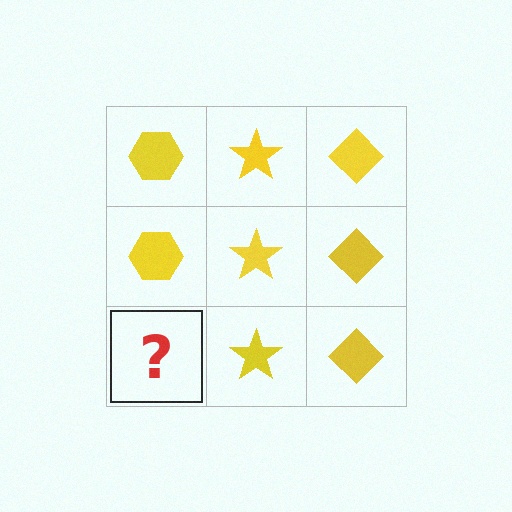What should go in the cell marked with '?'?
The missing cell should contain a yellow hexagon.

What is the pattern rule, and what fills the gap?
The rule is that each column has a consistent shape. The gap should be filled with a yellow hexagon.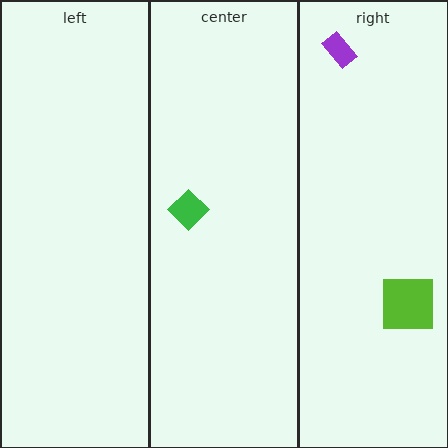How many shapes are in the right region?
2.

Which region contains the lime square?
The right region.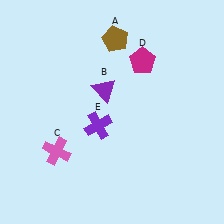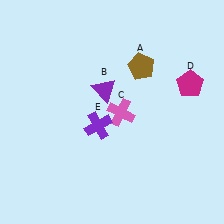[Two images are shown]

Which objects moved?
The objects that moved are: the brown pentagon (A), the pink cross (C), the magenta pentagon (D).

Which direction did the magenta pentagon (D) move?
The magenta pentagon (D) moved right.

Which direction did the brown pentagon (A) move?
The brown pentagon (A) moved down.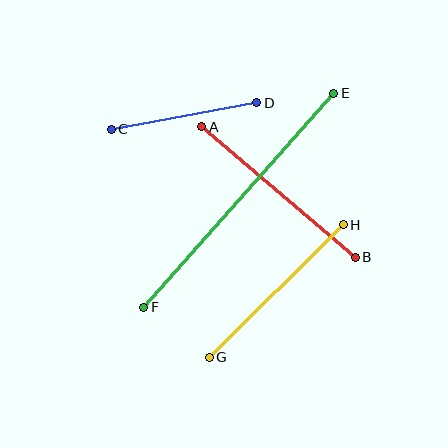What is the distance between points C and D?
The distance is approximately 148 pixels.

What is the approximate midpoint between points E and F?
The midpoint is at approximately (239, 200) pixels.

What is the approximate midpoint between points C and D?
The midpoint is at approximately (184, 116) pixels.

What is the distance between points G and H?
The distance is approximately 188 pixels.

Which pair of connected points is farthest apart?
Points E and F are farthest apart.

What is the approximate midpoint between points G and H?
The midpoint is at approximately (276, 291) pixels.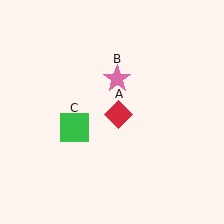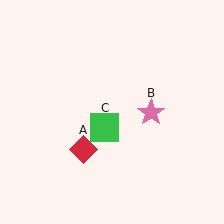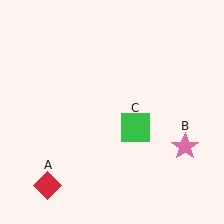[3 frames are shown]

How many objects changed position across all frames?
3 objects changed position: red diamond (object A), pink star (object B), green square (object C).